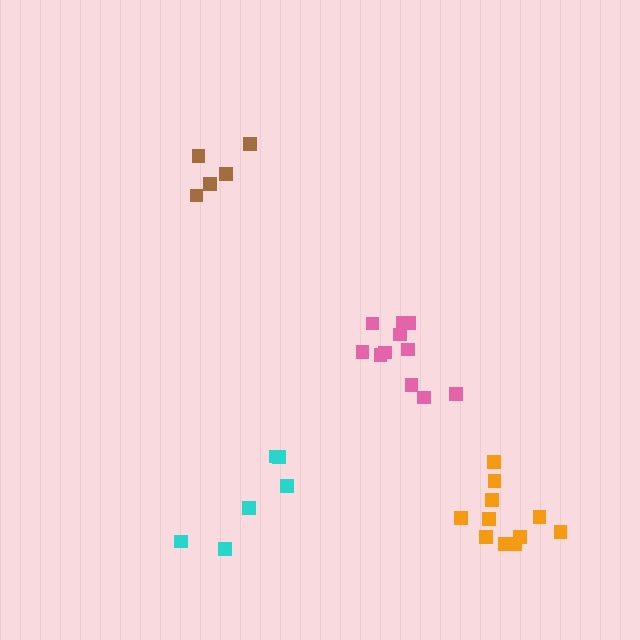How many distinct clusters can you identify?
There are 4 distinct clusters.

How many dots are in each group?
Group 1: 6 dots, Group 2: 5 dots, Group 3: 11 dots, Group 4: 11 dots (33 total).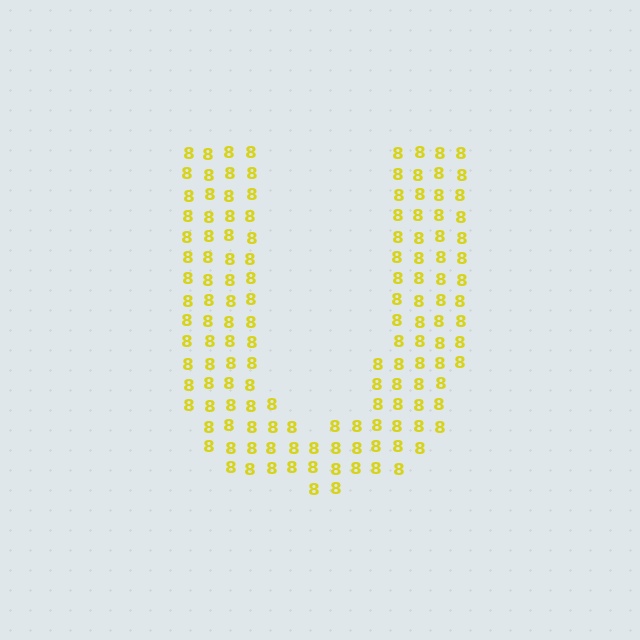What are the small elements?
The small elements are digit 8's.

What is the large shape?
The large shape is the letter U.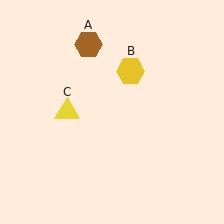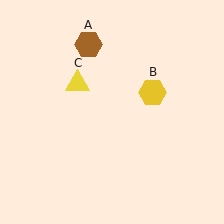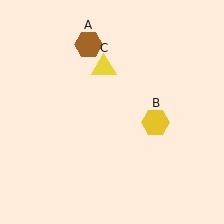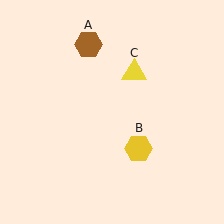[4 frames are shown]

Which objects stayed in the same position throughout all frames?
Brown hexagon (object A) remained stationary.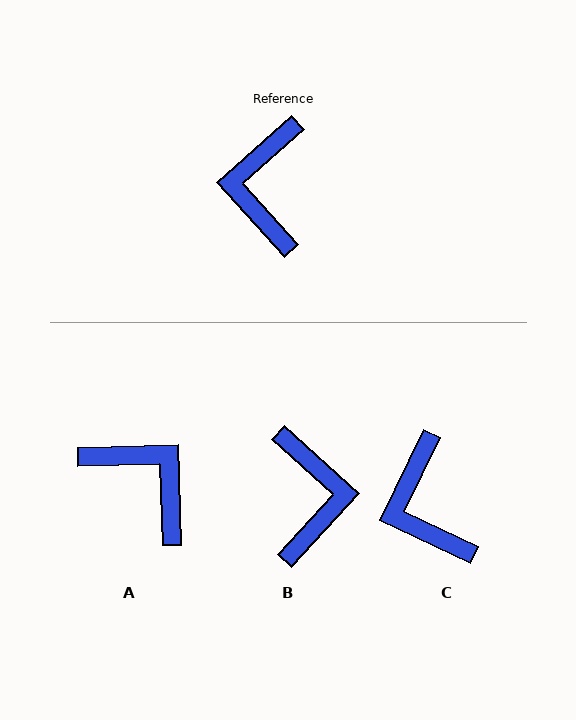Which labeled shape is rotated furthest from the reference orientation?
B, about 174 degrees away.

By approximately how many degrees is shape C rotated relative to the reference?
Approximately 22 degrees counter-clockwise.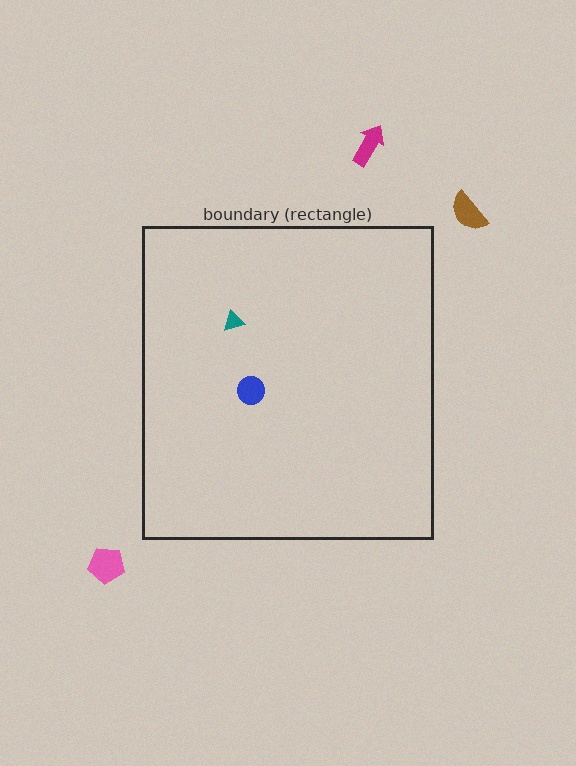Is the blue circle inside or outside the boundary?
Inside.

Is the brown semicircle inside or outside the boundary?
Outside.